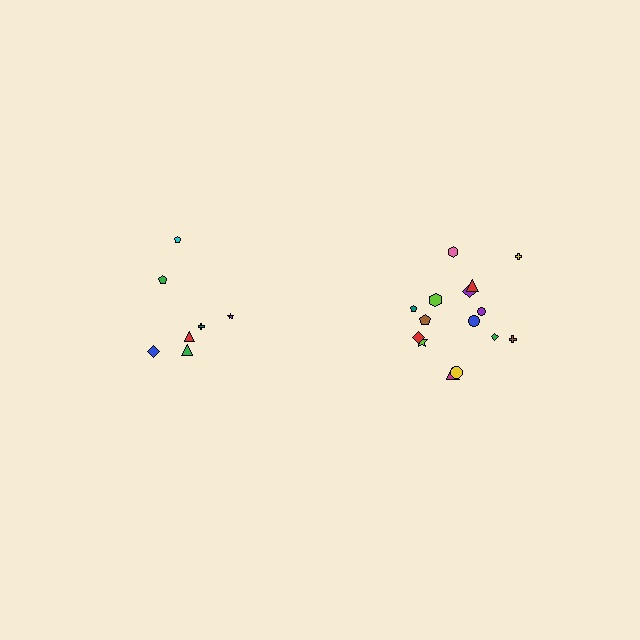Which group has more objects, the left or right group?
The right group.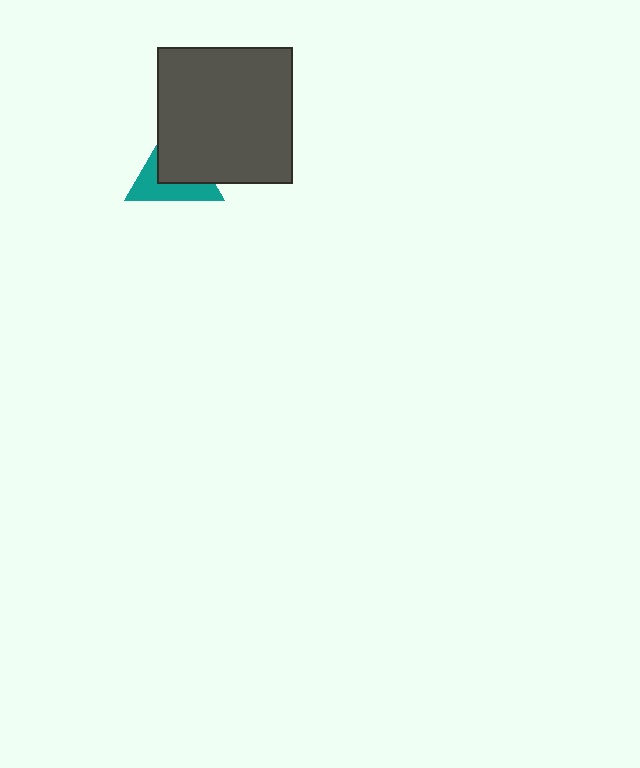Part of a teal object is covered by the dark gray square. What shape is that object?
It is a triangle.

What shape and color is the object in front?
The object in front is a dark gray square.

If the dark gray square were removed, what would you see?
You would see the complete teal triangle.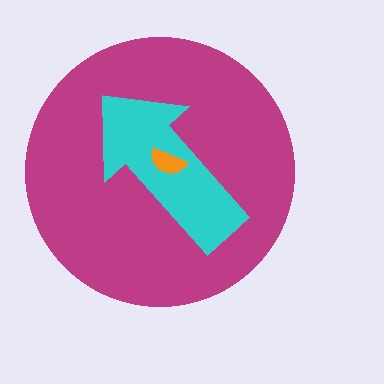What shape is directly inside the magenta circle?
The cyan arrow.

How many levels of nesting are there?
3.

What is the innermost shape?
The orange semicircle.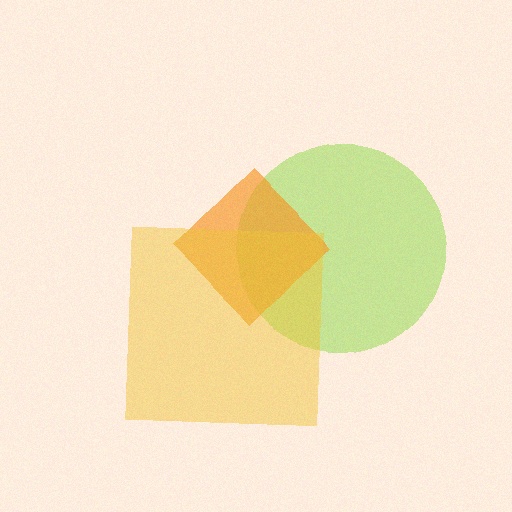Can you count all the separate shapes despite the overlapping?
Yes, there are 3 separate shapes.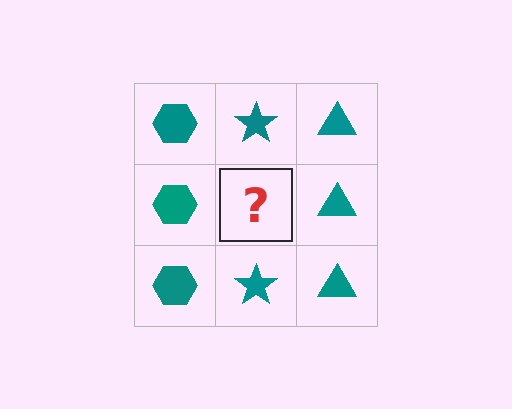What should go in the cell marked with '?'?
The missing cell should contain a teal star.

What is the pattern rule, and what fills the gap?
The rule is that each column has a consistent shape. The gap should be filled with a teal star.